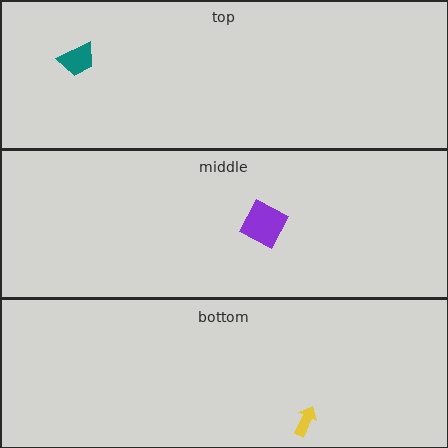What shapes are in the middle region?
The purple diamond.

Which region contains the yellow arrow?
The bottom region.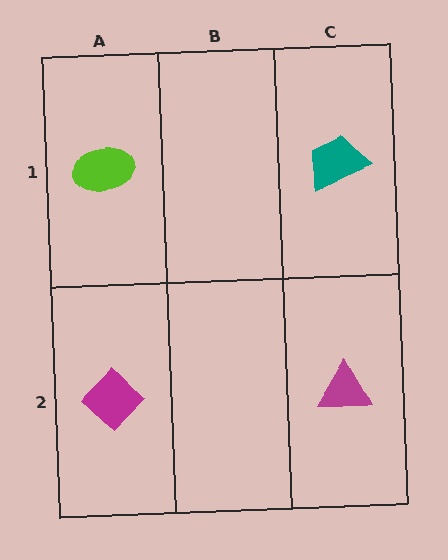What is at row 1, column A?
A lime ellipse.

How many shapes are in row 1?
2 shapes.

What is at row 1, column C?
A teal trapezoid.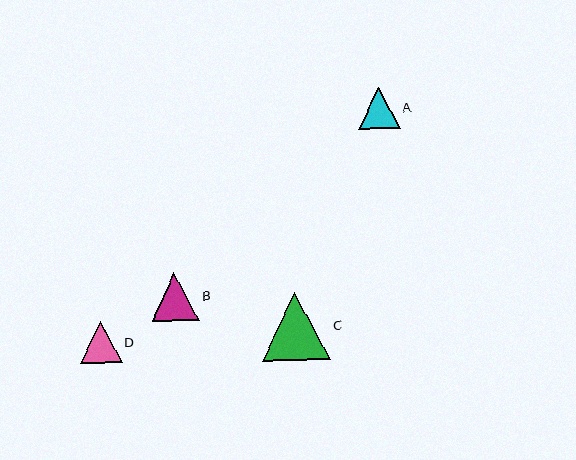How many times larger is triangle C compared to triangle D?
Triangle C is approximately 1.6 times the size of triangle D.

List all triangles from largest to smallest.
From largest to smallest: C, B, D, A.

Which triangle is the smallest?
Triangle A is the smallest with a size of approximately 41 pixels.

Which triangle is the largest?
Triangle C is the largest with a size of approximately 69 pixels.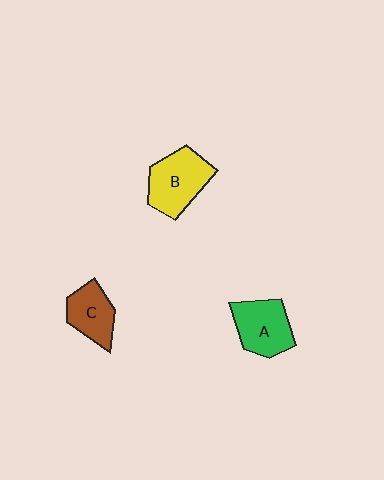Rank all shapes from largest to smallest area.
From largest to smallest: B (yellow), A (green), C (brown).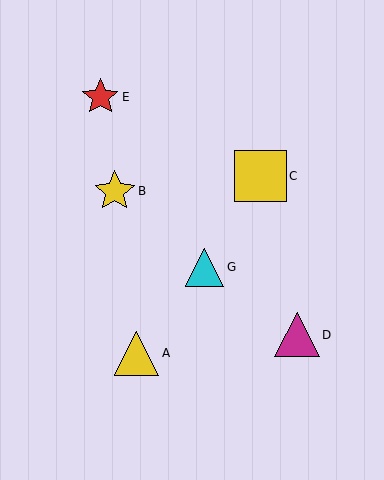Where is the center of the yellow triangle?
The center of the yellow triangle is at (137, 353).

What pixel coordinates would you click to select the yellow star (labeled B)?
Click at (115, 191) to select the yellow star B.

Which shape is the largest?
The yellow square (labeled C) is the largest.